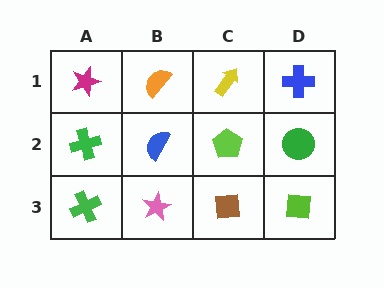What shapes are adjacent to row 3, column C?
A lime pentagon (row 2, column C), a pink star (row 3, column B), a lime square (row 3, column D).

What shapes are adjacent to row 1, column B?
A blue semicircle (row 2, column B), a magenta star (row 1, column A), a yellow arrow (row 1, column C).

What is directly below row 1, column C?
A lime pentagon.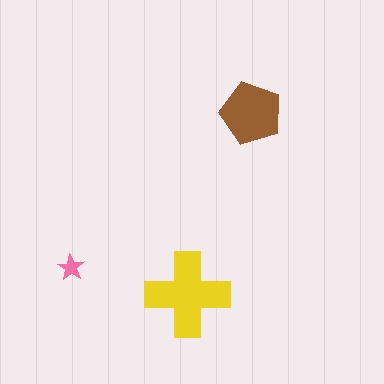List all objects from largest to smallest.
The yellow cross, the brown pentagon, the pink star.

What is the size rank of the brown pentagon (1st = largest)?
2nd.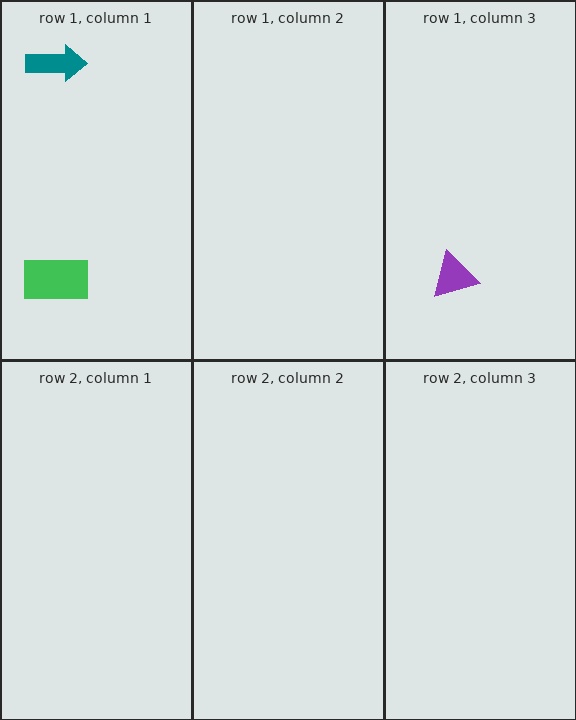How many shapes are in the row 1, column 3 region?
1.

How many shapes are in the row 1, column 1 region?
2.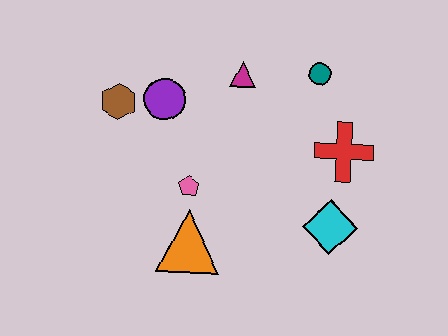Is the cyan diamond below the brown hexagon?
Yes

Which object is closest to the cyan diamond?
The red cross is closest to the cyan diamond.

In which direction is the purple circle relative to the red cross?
The purple circle is to the left of the red cross.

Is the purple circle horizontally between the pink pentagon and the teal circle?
No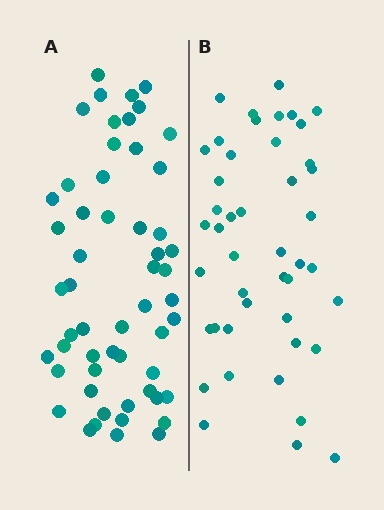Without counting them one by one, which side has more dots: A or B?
Region A (the left region) has more dots.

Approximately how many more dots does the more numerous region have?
Region A has roughly 10 or so more dots than region B.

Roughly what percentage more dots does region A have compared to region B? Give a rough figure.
About 20% more.